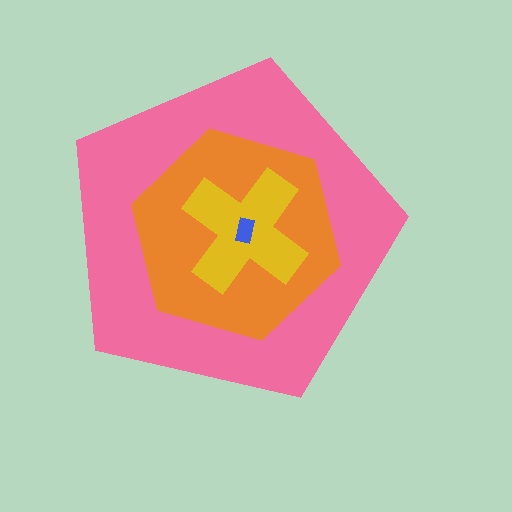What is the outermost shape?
The pink pentagon.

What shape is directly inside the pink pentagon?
The orange hexagon.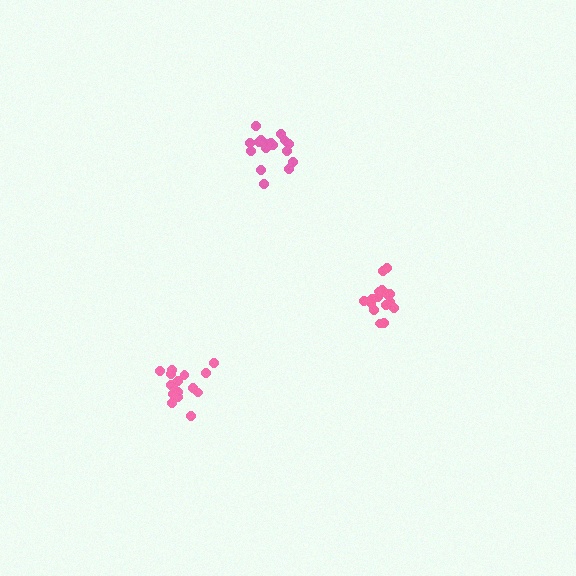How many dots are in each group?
Group 1: 16 dots, Group 2: 16 dots, Group 3: 17 dots (49 total).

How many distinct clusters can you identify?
There are 3 distinct clusters.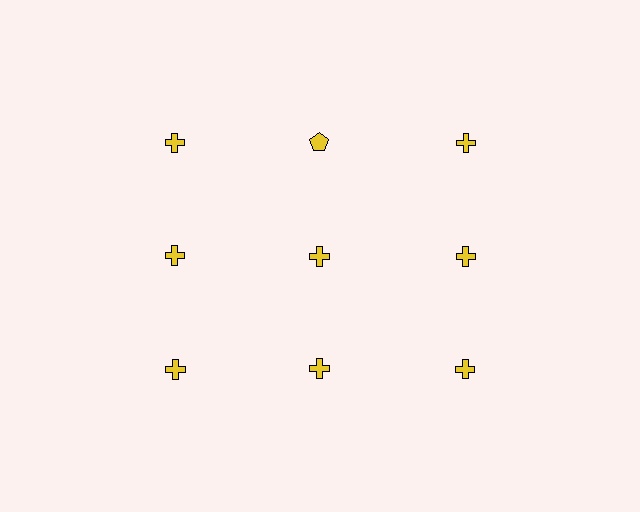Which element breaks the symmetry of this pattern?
The yellow pentagon in the top row, second from left column breaks the symmetry. All other shapes are yellow crosses.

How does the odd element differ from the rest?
It has a different shape: pentagon instead of cross.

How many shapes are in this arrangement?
There are 9 shapes arranged in a grid pattern.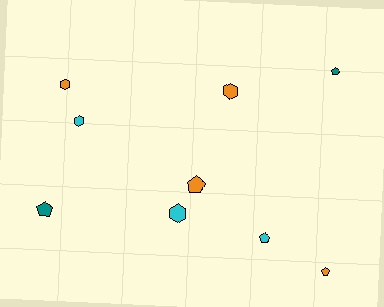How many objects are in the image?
There are 9 objects.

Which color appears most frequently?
Orange, with 4 objects.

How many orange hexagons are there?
There are 2 orange hexagons.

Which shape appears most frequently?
Pentagon, with 5 objects.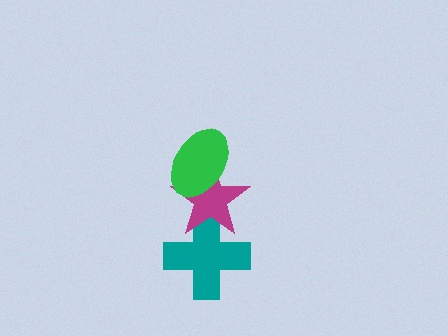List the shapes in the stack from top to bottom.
From top to bottom: the green ellipse, the magenta star, the teal cross.